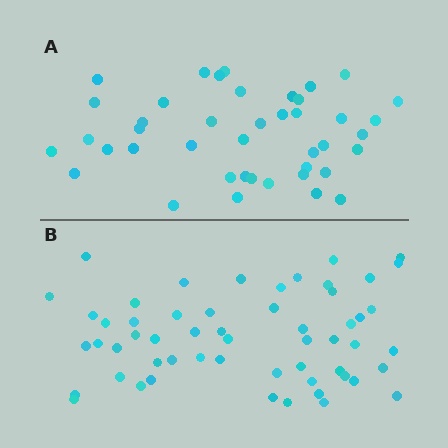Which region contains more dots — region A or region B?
Region B (the bottom region) has more dots.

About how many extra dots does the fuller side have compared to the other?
Region B has approximately 15 more dots than region A.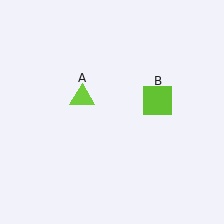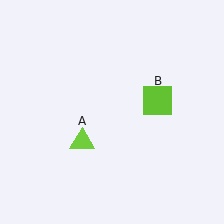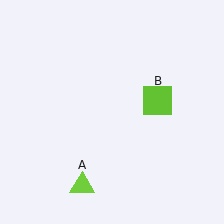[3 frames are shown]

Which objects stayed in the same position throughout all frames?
Lime square (object B) remained stationary.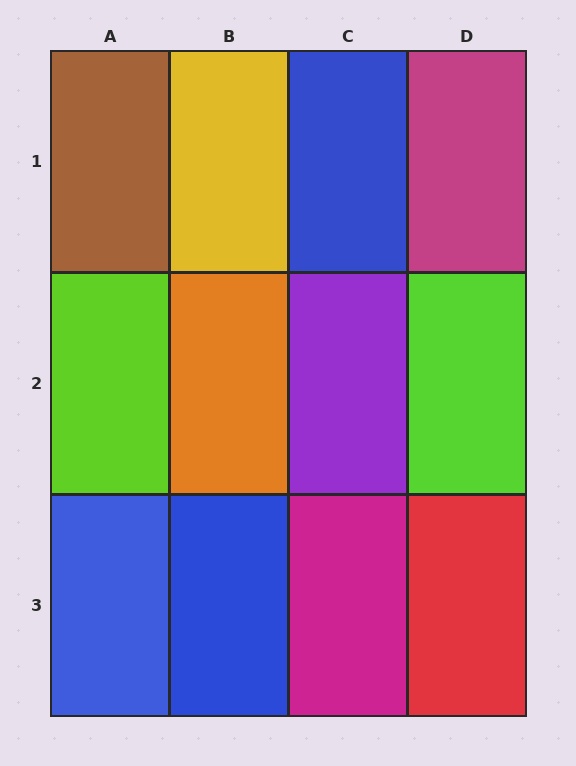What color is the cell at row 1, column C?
Blue.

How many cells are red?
1 cell is red.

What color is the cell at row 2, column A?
Lime.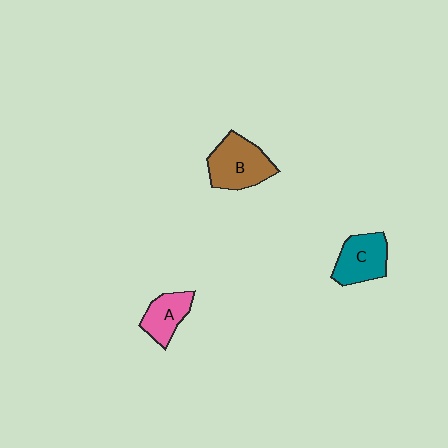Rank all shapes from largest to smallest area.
From largest to smallest: B (brown), C (teal), A (pink).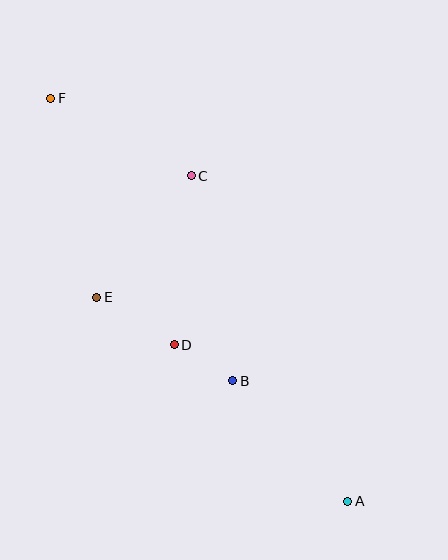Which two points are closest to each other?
Points B and D are closest to each other.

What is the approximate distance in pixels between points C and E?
The distance between C and E is approximately 154 pixels.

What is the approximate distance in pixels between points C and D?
The distance between C and D is approximately 170 pixels.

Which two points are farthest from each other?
Points A and F are farthest from each other.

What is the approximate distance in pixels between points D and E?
The distance between D and E is approximately 91 pixels.